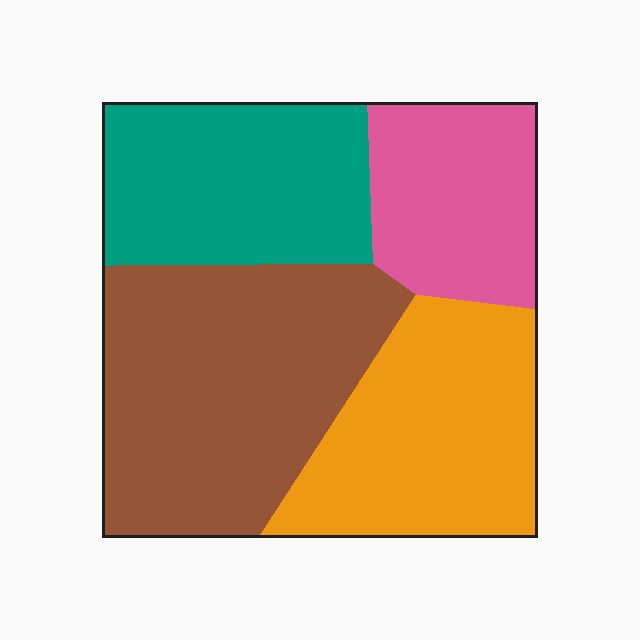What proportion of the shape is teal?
Teal takes up less than a quarter of the shape.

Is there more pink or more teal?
Teal.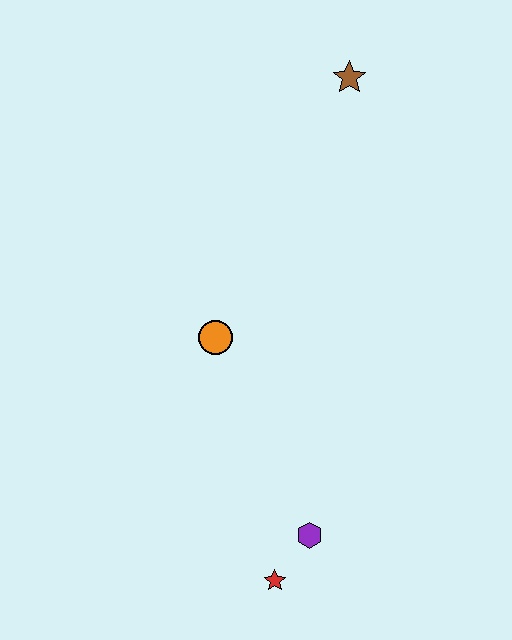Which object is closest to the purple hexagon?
The red star is closest to the purple hexagon.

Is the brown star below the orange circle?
No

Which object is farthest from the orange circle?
The brown star is farthest from the orange circle.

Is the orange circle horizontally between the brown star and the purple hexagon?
No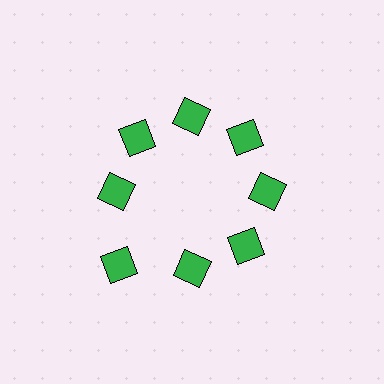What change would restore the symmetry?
The symmetry would be restored by moving it inward, back onto the ring so that all 8 diamonds sit at equal angles and equal distance from the center.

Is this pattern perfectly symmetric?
No. The 8 green diamonds are arranged in a ring, but one element near the 8 o'clock position is pushed outward from the center, breaking the 8-fold rotational symmetry.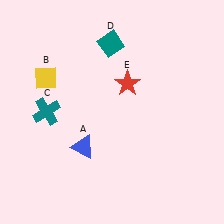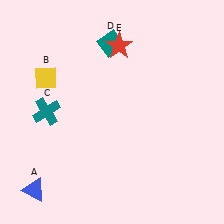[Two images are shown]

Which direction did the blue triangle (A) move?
The blue triangle (A) moved left.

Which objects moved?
The objects that moved are: the blue triangle (A), the red star (E).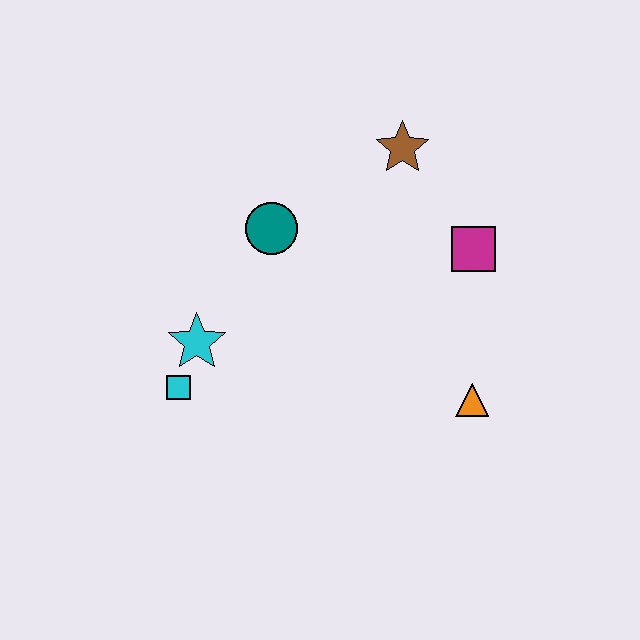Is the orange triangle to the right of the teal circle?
Yes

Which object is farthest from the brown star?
The cyan square is farthest from the brown star.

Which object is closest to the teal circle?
The cyan star is closest to the teal circle.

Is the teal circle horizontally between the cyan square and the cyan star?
No